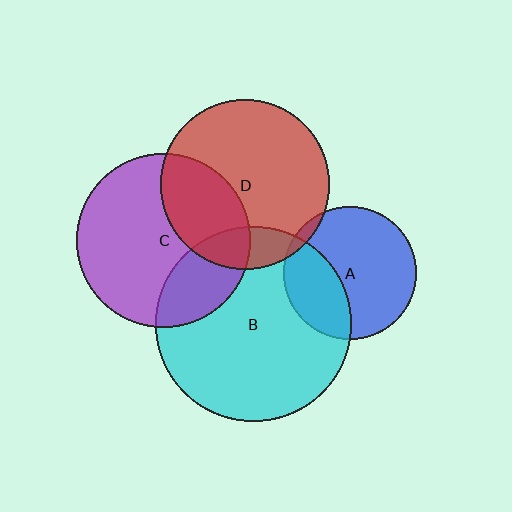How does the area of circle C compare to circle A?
Approximately 1.7 times.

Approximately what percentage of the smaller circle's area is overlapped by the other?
Approximately 30%.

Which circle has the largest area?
Circle B (cyan).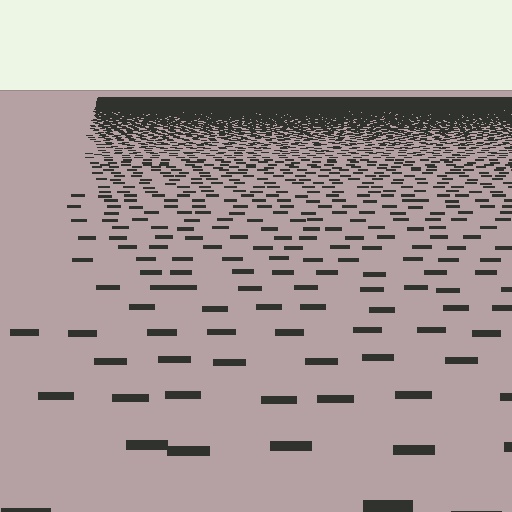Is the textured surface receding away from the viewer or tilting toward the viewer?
The surface is receding away from the viewer. Texture elements get smaller and denser toward the top.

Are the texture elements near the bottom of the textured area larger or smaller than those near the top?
Larger. Near the bottom, elements are closer to the viewer and appear at a bigger on-screen size.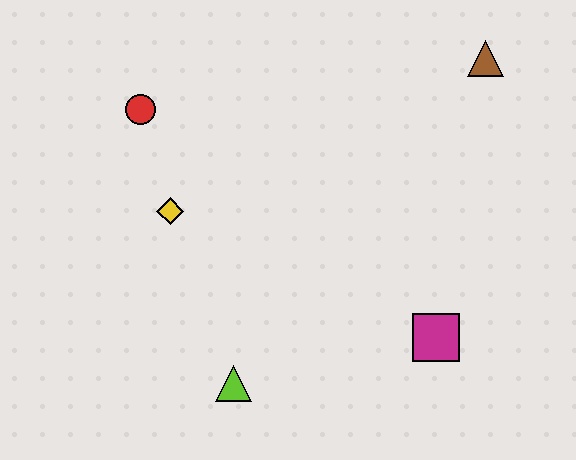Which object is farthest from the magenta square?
The red circle is farthest from the magenta square.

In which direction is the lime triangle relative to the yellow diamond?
The lime triangle is below the yellow diamond.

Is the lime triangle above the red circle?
No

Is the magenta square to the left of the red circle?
No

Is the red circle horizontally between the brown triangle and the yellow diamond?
No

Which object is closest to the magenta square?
The lime triangle is closest to the magenta square.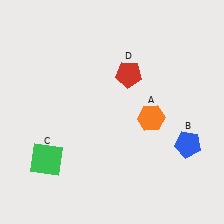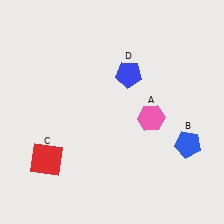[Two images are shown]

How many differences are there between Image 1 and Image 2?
There are 3 differences between the two images.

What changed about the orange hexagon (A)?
In Image 1, A is orange. In Image 2, it changed to pink.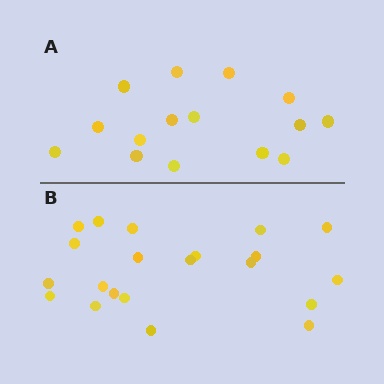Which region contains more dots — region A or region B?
Region B (the bottom region) has more dots.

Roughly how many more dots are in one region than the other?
Region B has about 6 more dots than region A.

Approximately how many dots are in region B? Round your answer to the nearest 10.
About 20 dots. (The exact count is 21, which rounds to 20.)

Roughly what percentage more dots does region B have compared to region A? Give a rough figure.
About 40% more.